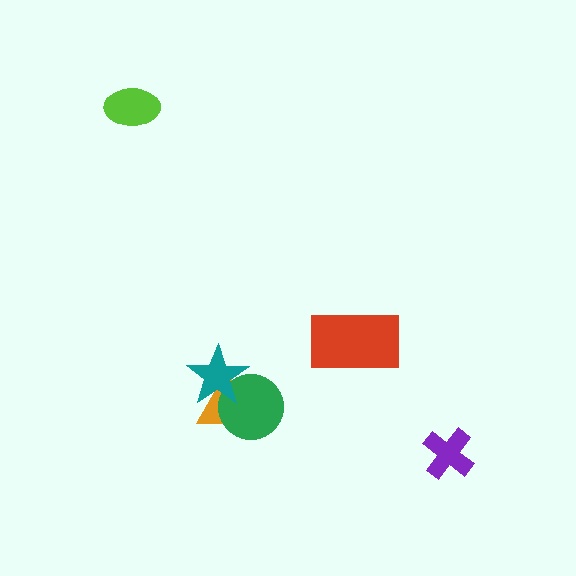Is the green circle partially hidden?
Yes, it is partially covered by another shape.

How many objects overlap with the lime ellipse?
0 objects overlap with the lime ellipse.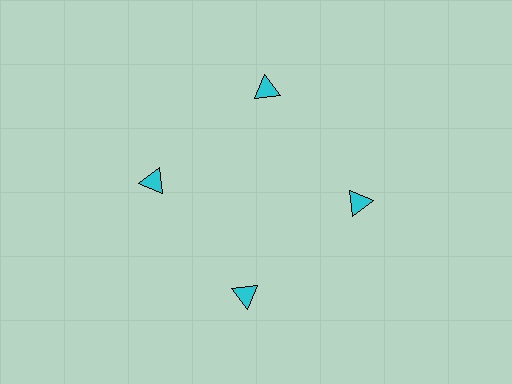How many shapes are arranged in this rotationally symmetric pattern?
There are 4 shapes, arranged in 4 groups of 1.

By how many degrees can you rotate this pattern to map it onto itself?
The pattern maps onto itself every 90 degrees of rotation.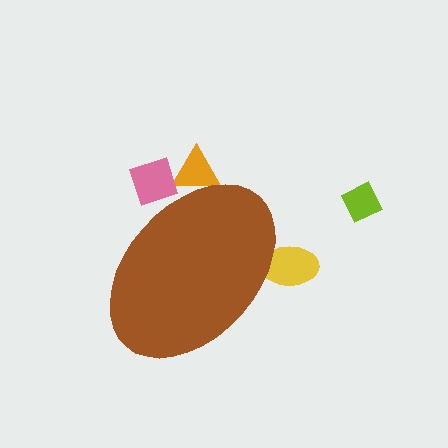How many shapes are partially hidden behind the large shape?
3 shapes are partially hidden.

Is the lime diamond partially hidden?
No, the lime diamond is fully visible.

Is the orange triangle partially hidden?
Yes, the orange triangle is partially hidden behind the brown ellipse.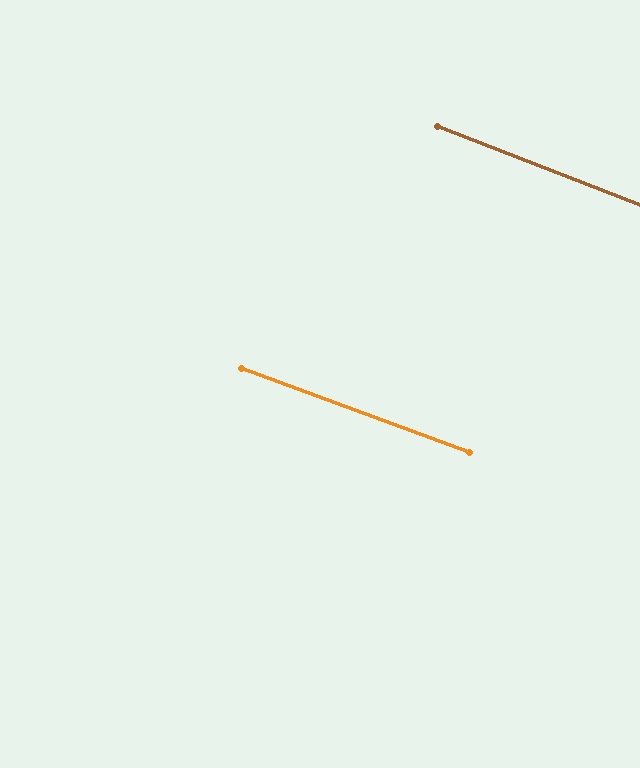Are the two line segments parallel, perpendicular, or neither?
Parallel — their directions differ by only 0.9°.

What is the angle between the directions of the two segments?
Approximately 1 degree.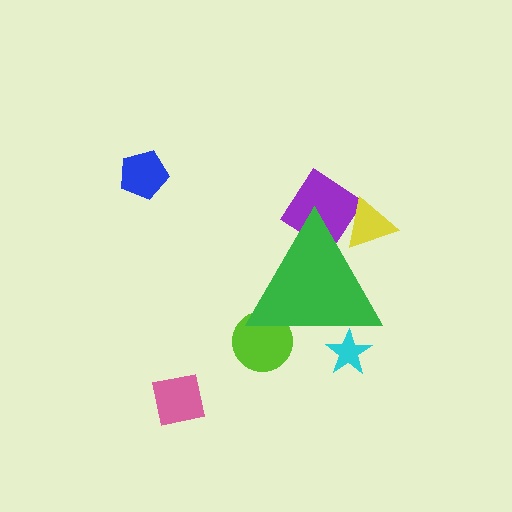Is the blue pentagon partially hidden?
No, the blue pentagon is fully visible.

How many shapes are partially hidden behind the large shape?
4 shapes are partially hidden.